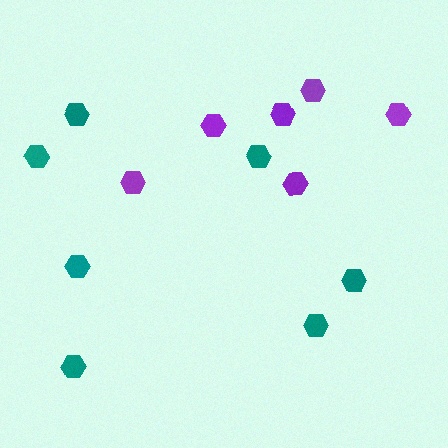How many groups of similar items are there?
There are 2 groups: one group of teal hexagons (7) and one group of purple hexagons (6).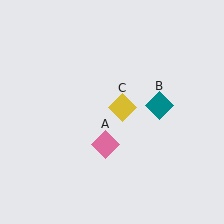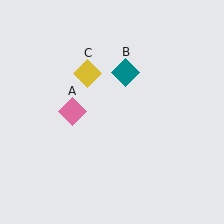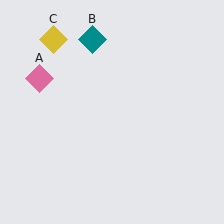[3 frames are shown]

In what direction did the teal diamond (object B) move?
The teal diamond (object B) moved up and to the left.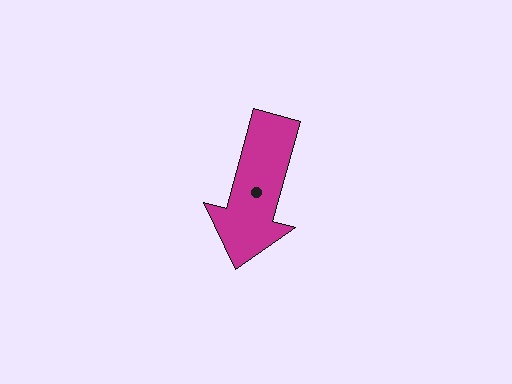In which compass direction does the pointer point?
South.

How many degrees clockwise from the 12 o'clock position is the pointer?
Approximately 195 degrees.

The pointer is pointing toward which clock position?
Roughly 7 o'clock.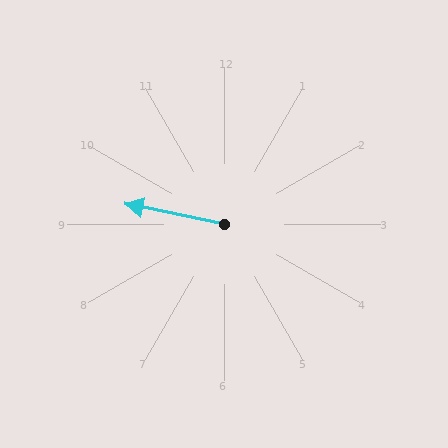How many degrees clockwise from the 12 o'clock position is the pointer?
Approximately 281 degrees.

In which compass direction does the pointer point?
West.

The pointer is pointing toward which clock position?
Roughly 9 o'clock.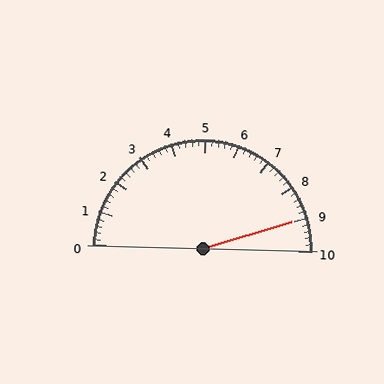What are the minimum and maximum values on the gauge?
The gauge ranges from 0 to 10.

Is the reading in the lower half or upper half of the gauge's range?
The reading is in the upper half of the range (0 to 10).